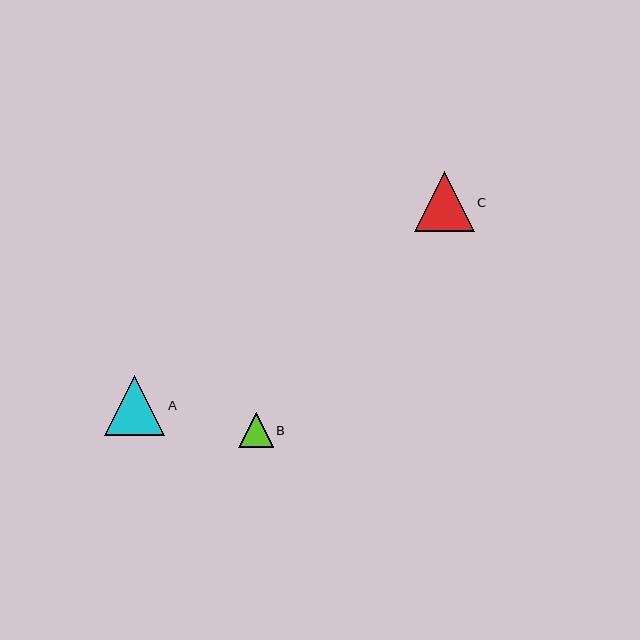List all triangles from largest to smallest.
From largest to smallest: A, C, B.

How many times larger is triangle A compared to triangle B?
Triangle A is approximately 1.7 times the size of triangle B.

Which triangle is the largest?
Triangle A is the largest with a size of approximately 60 pixels.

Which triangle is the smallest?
Triangle B is the smallest with a size of approximately 35 pixels.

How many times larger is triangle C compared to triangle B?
Triangle C is approximately 1.7 times the size of triangle B.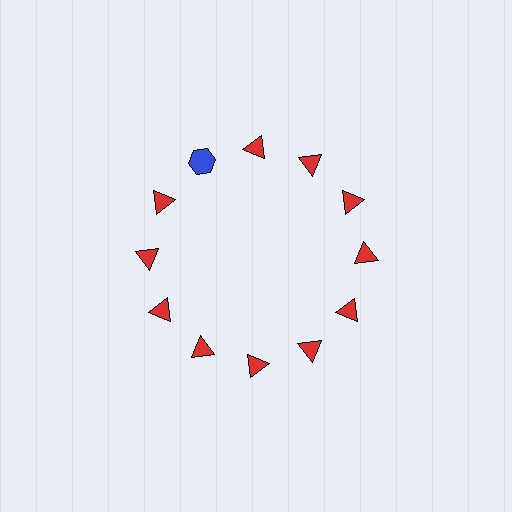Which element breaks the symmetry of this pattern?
The blue hexagon at roughly the 11 o'clock position breaks the symmetry. All other shapes are red triangles.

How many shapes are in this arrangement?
There are 12 shapes arranged in a ring pattern.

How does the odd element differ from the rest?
It differs in both color (blue instead of red) and shape (hexagon instead of triangle).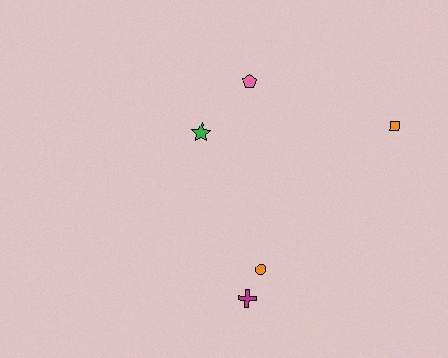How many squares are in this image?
There is 1 square.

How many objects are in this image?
There are 5 objects.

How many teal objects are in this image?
There are no teal objects.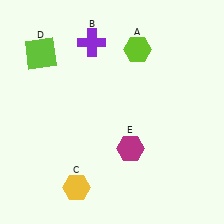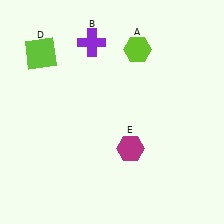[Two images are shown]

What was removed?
The yellow hexagon (C) was removed in Image 2.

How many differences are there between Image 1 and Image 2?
There is 1 difference between the two images.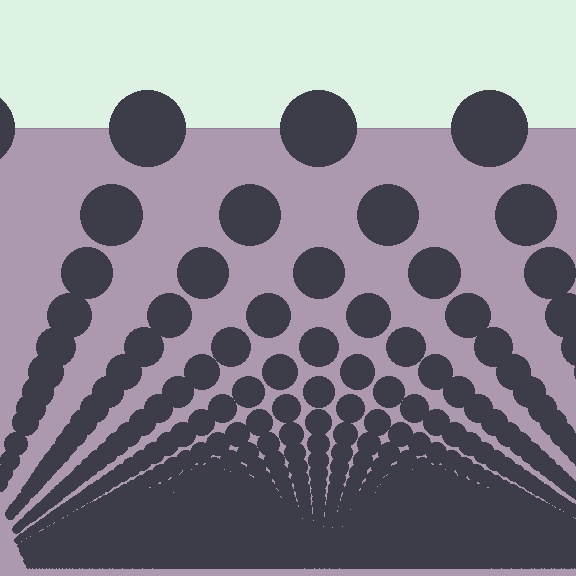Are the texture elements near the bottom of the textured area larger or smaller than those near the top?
Smaller. The gradient is inverted — elements near the bottom are smaller and denser.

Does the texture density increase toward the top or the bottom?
Density increases toward the bottom.